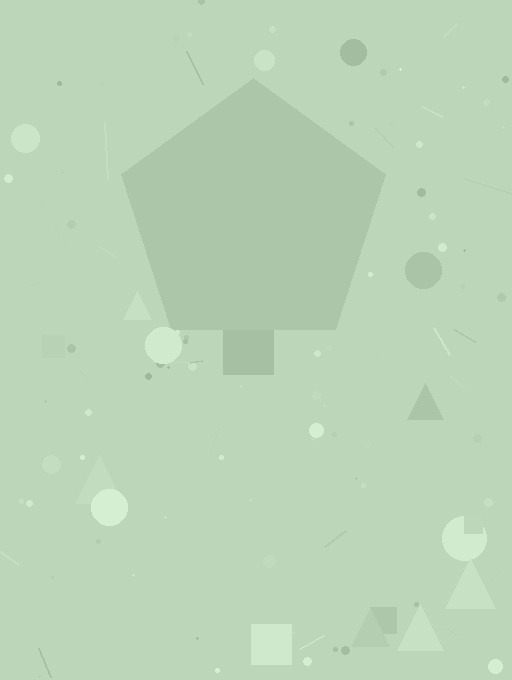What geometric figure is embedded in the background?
A pentagon is embedded in the background.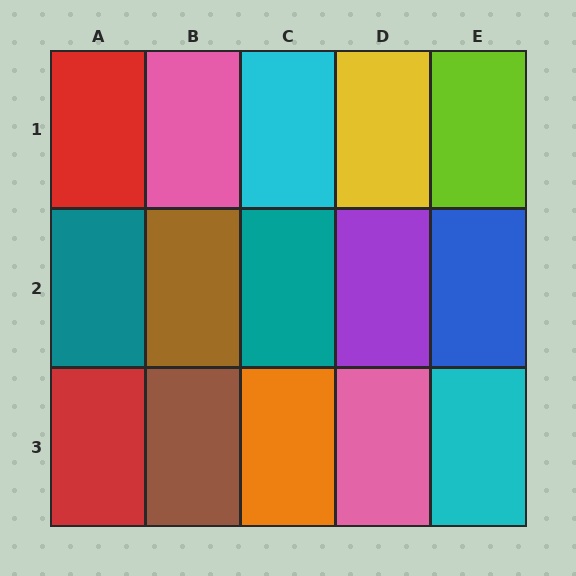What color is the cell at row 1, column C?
Cyan.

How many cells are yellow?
1 cell is yellow.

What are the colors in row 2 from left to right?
Teal, brown, teal, purple, blue.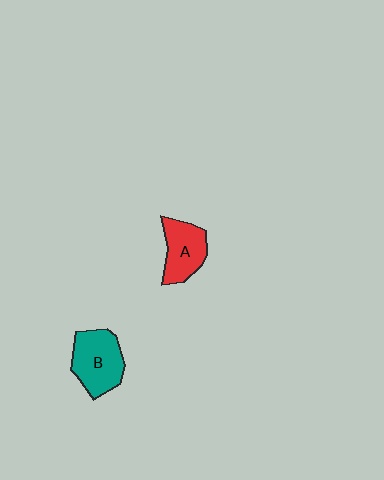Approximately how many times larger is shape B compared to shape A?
Approximately 1.2 times.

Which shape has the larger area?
Shape B (teal).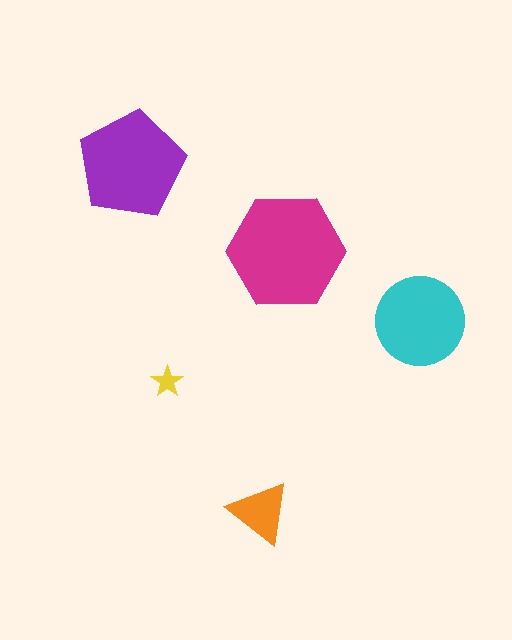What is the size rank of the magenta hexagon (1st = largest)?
1st.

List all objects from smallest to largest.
The yellow star, the orange triangle, the cyan circle, the purple pentagon, the magenta hexagon.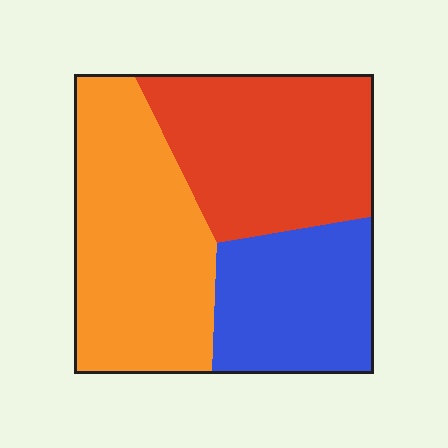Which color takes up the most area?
Orange, at roughly 40%.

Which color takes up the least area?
Blue, at roughly 25%.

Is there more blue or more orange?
Orange.